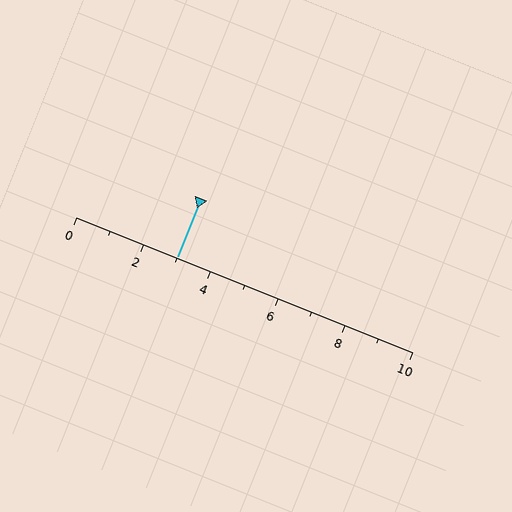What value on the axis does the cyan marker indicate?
The marker indicates approximately 3.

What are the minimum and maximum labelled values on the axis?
The axis runs from 0 to 10.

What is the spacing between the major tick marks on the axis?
The major ticks are spaced 2 apart.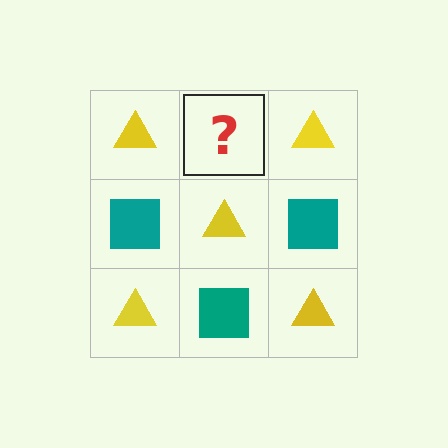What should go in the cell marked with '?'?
The missing cell should contain a teal square.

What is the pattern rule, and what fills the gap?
The rule is that it alternates yellow triangle and teal square in a checkerboard pattern. The gap should be filled with a teal square.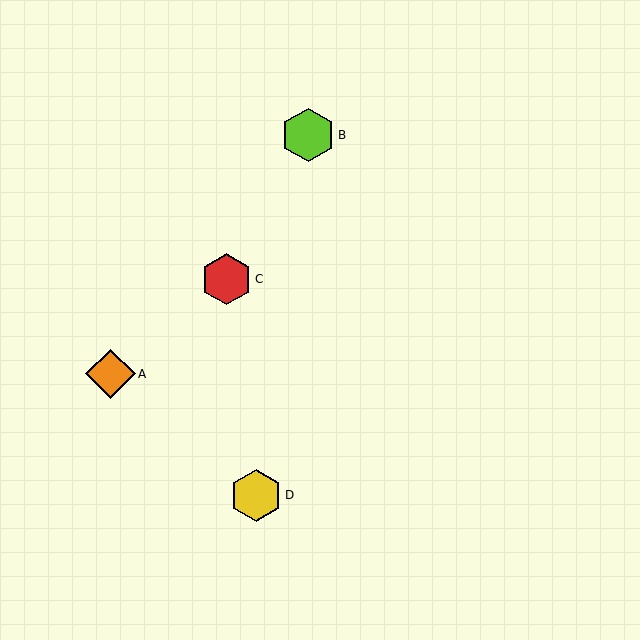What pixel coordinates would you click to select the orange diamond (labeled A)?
Click at (111, 374) to select the orange diamond A.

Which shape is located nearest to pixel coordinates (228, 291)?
The red hexagon (labeled C) at (227, 279) is nearest to that location.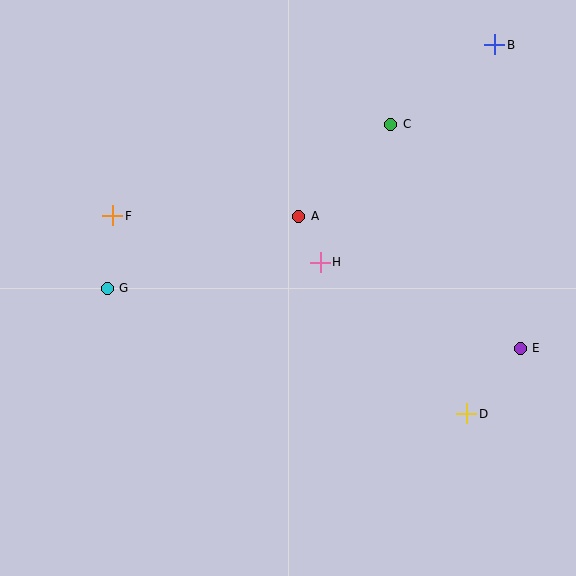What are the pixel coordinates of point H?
Point H is at (320, 262).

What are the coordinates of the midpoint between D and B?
The midpoint between D and B is at (481, 229).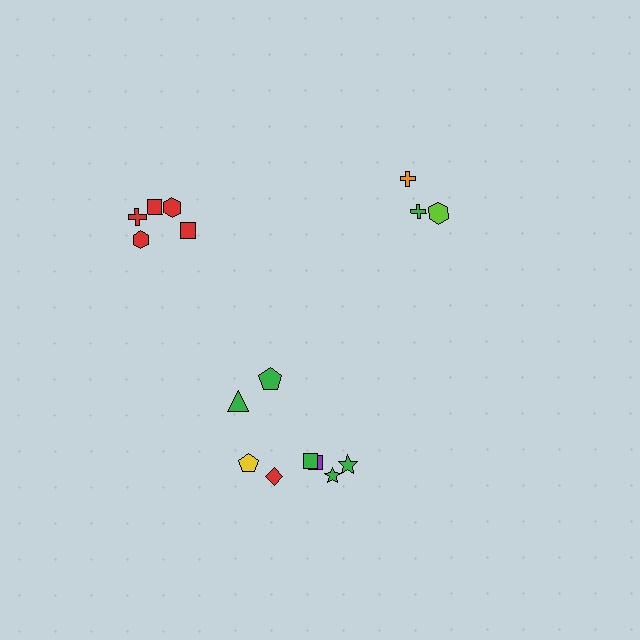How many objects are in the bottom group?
There are 8 objects.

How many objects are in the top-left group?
There are 5 objects.